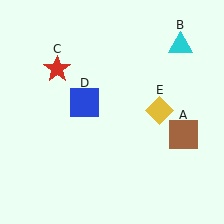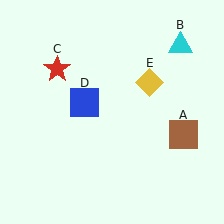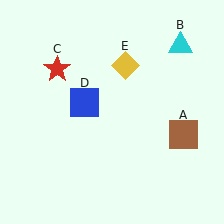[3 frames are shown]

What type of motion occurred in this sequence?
The yellow diamond (object E) rotated counterclockwise around the center of the scene.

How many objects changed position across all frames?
1 object changed position: yellow diamond (object E).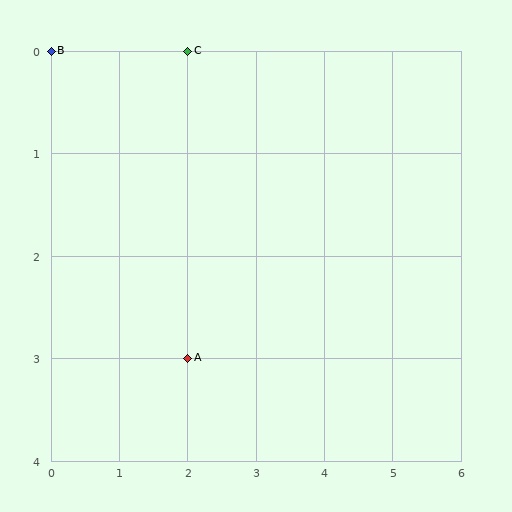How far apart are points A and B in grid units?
Points A and B are 2 columns and 3 rows apart (about 3.6 grid units diagonally).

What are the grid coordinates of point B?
Point B is at grid coordinates (0, 0).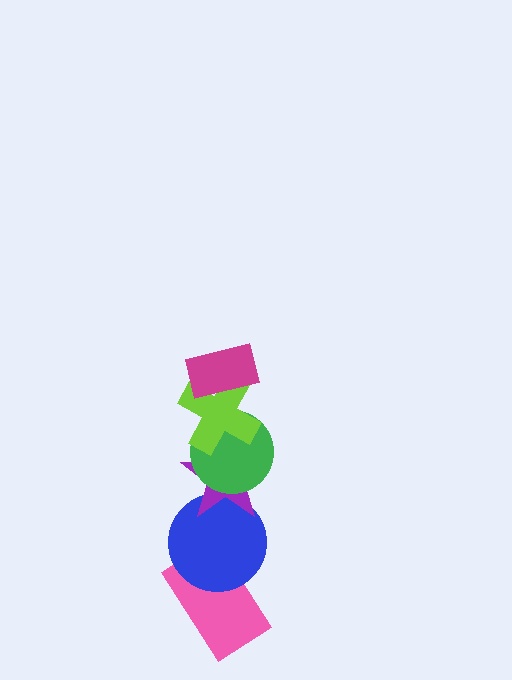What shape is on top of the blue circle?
The purple star is on top of the blue circle.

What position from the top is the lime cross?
The lime cross is 2nd from the top.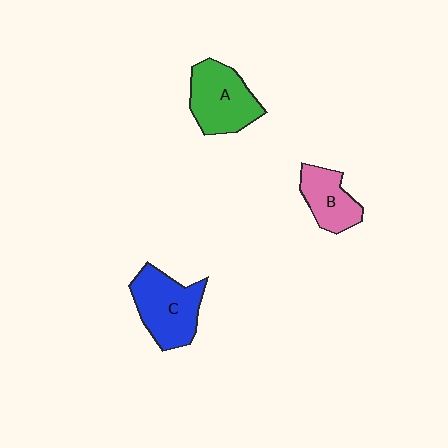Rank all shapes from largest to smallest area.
From largest to smallest: C (blue), A (green), B (pink).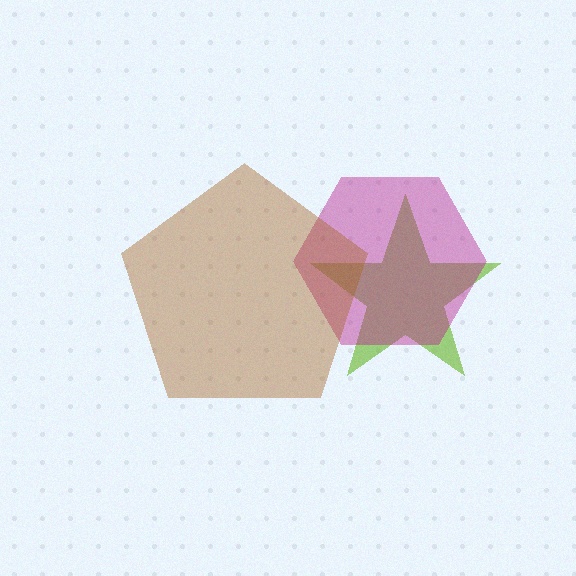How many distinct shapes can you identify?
There are 3 distinct shapes: a lime star, a magenta hexagon, a brown pentagon.